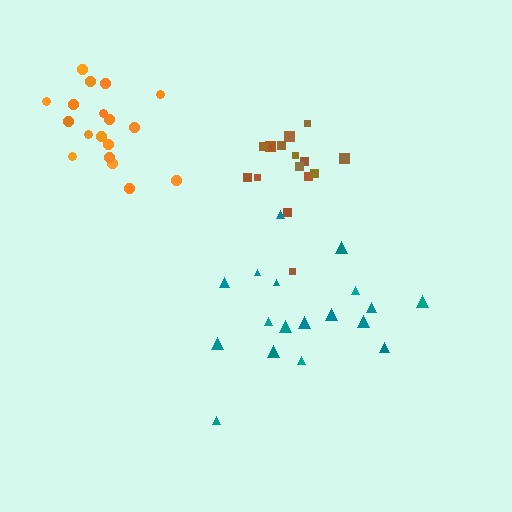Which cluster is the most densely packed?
Orange.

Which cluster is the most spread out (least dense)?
Teal.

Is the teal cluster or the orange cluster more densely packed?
Orange.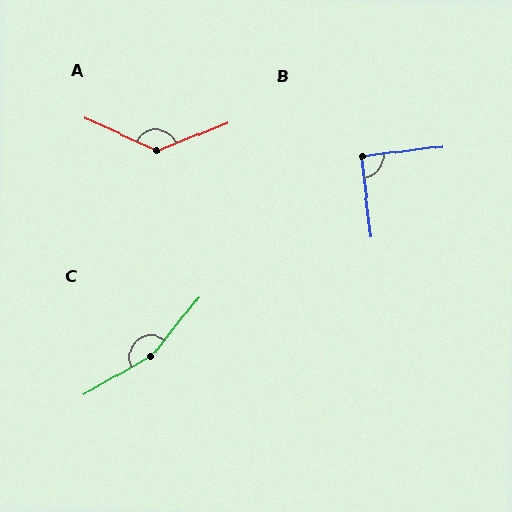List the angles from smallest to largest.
B (90°), A (134°), C (159°).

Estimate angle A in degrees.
Approximately 134 degrees.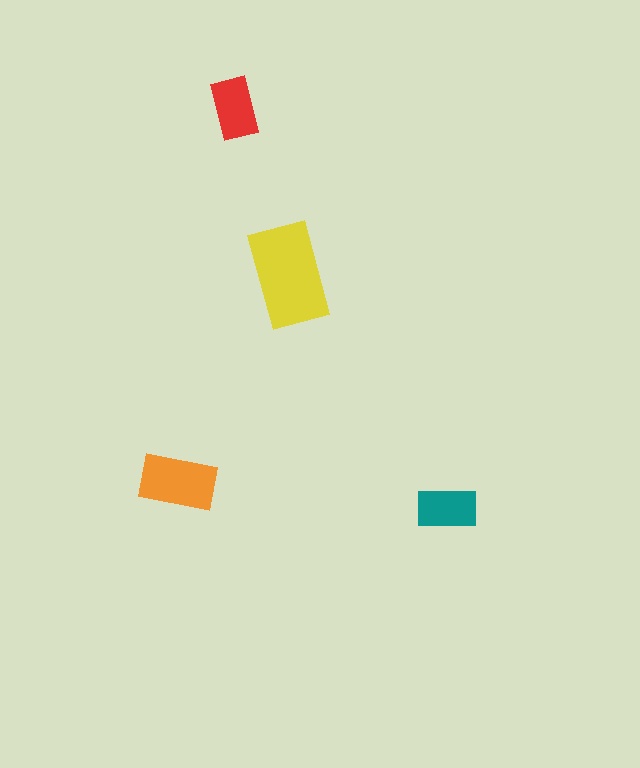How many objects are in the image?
There are 4 objects in the image.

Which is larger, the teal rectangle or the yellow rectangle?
The yellow one.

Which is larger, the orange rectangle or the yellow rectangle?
The yellow one.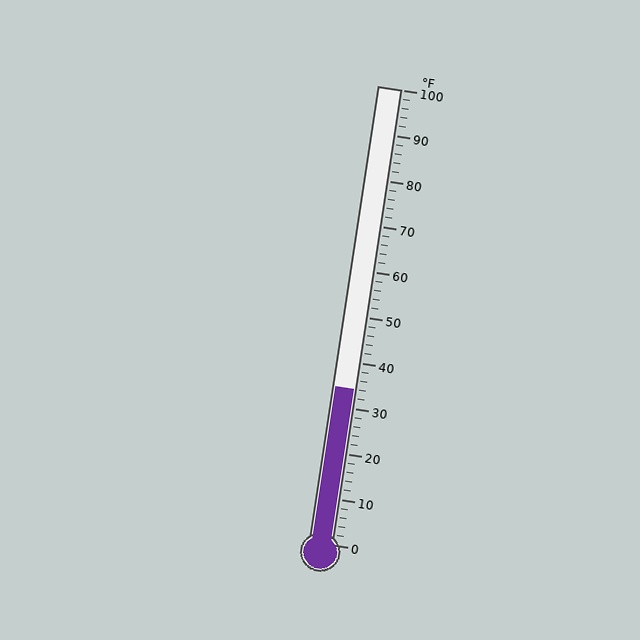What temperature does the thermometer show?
The thermometer shows approximately 34°F.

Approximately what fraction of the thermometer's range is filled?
The thermometer is filled to approximately 35% of its range.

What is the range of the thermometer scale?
The thermometer scale ranges from 0°F to 100°F.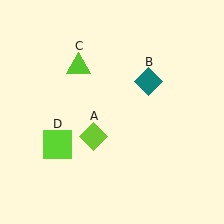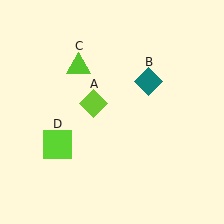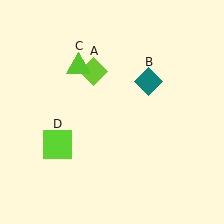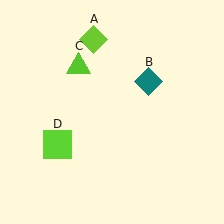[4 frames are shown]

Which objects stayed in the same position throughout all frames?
Teal diamond (object B) and lime triangle (object C) and lime square (object D) remained stationary.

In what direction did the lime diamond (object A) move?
The lime diamond (object A) moved up.